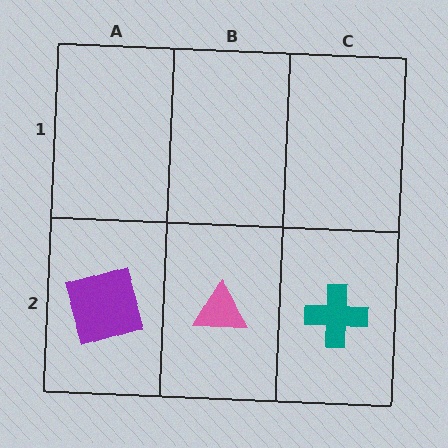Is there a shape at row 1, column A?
No, that cell is empty.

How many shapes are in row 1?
0 shapes.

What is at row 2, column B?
A pink triangle.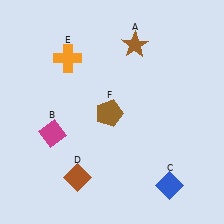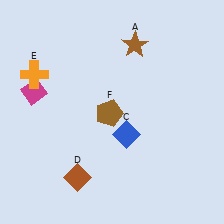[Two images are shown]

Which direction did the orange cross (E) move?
The orange cross (E) moved left.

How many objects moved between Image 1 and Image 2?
3 objects moved between the two images.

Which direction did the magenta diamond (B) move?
The magenta diamond (B) moved up.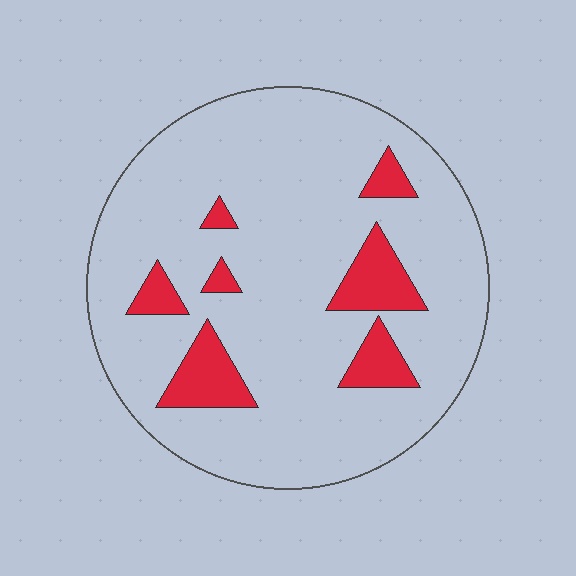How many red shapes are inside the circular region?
7.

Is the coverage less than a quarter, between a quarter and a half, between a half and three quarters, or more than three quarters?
Less than a quarter.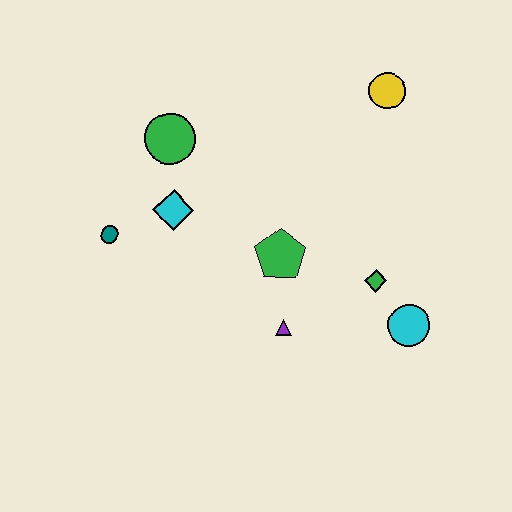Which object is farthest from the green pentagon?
The yellow circle is farthest from the green pentagon.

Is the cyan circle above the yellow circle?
No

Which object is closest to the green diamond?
The cyan circle is closest to the green diamond.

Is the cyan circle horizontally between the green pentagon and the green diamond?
No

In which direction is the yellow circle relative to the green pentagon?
The yellow circle is above the green pentagon.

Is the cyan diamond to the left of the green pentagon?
Yes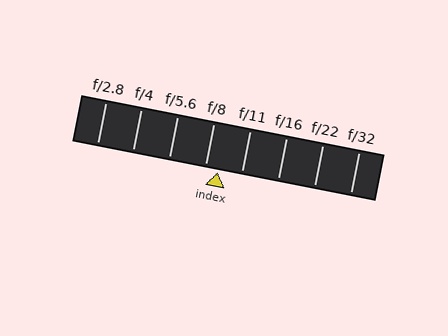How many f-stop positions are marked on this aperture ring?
There are 8 f-stop positions marked.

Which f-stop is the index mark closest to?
The index mark is closest to f/8.